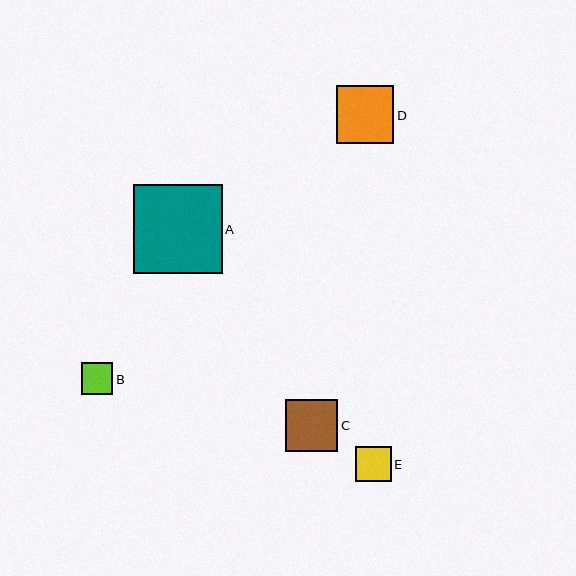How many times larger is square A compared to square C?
Square A is approximately 1.7 times the size of square C.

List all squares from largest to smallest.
From largest to smallest: A, D, C, E, B.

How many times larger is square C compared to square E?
Square C is approximately 1.5 times the size of square E.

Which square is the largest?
Square A is the largest with a size of approximately 89 pixels.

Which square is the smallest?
Square B is the smallest with a size of approximately 31 pixels.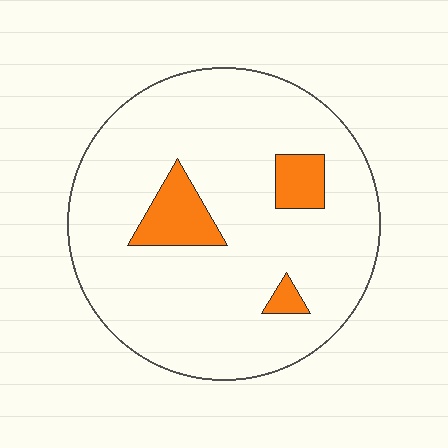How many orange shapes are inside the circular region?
3.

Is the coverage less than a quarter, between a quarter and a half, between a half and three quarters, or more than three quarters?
Less than a quarter.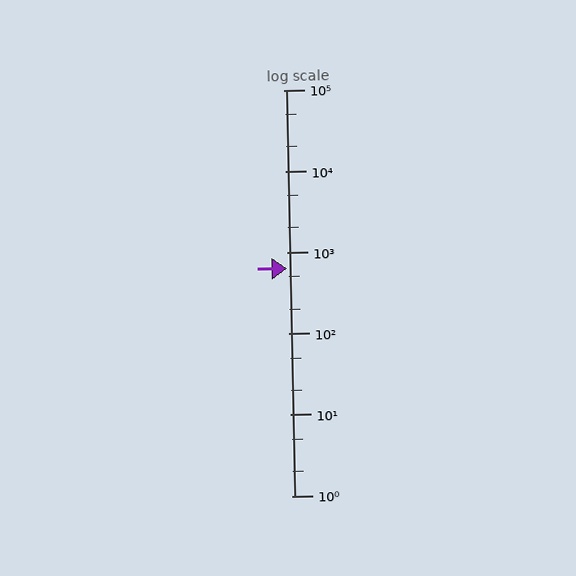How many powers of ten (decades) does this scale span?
The scale spans 5 decades, from 1 to 100000.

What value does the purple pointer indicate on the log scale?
The pointer indicates approximately 640.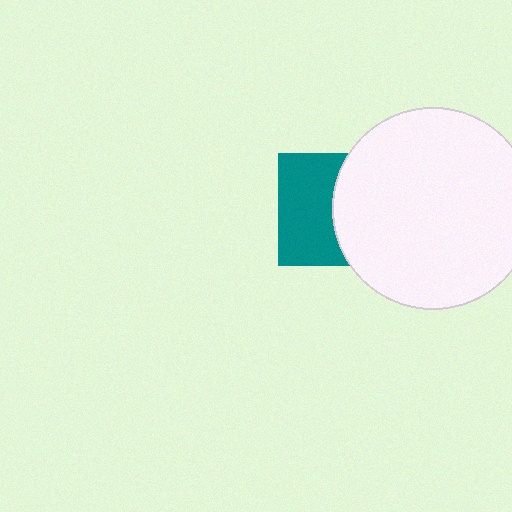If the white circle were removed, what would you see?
You would see the complete teal square.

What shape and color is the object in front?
The object in front is a white circle.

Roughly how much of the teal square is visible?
About half of it is visible (roughly 52%).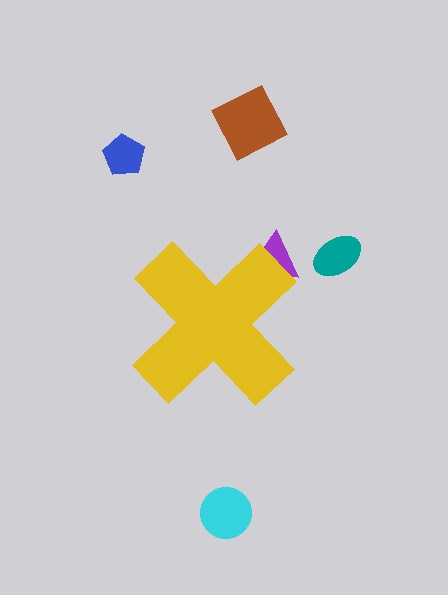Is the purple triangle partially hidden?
Yes, the purple triangle is partially hidden behind the yellow cross.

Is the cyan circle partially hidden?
No, the cyan circle is fully visible.